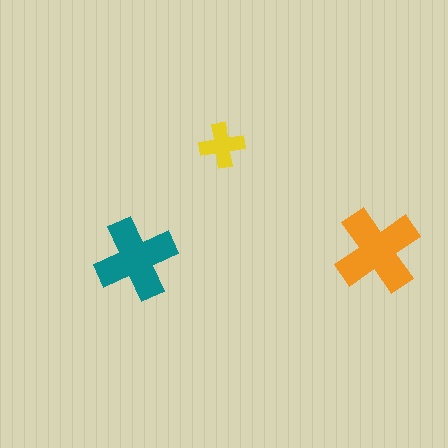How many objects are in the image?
There are 3 objects in the image.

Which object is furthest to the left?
The teal cross is leftmost.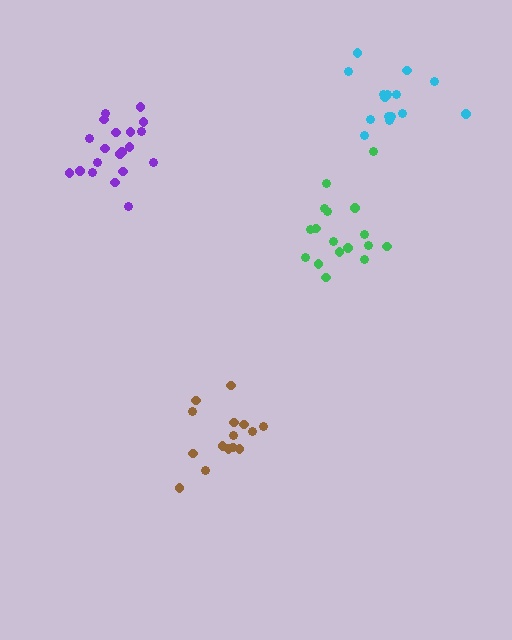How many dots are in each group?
Group 1: 15 dots, Group 2: 17 dots, Group 3: 15 dots, Group 4: 20 dots (67 total).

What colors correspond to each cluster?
The clusters are colored: cyan, green, brown, purple.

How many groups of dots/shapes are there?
There are 4 groups.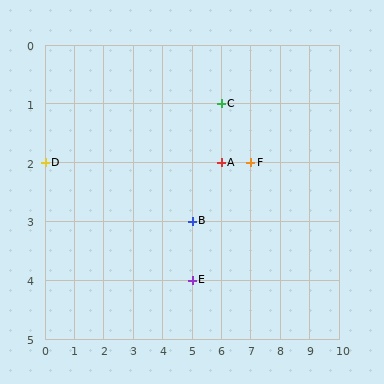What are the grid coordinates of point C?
Point C is at grid coordinates (6, 1).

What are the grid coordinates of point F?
Point F is at grid coordinates (7, 2).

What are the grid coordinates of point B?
Point B is at grid coordinates (5, 3).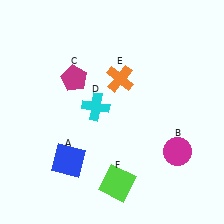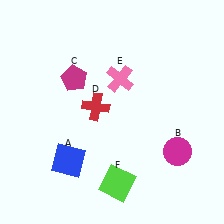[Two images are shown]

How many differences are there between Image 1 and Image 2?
There are 2 differences between the two images.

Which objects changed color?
D changed from cyan to red. E changed from orange to pink.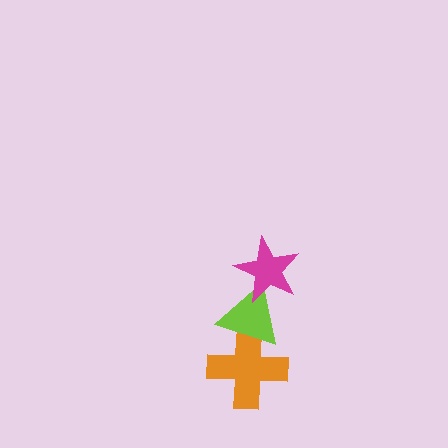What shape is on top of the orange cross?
The lime triangle is on top of the orange cross.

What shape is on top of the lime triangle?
The magenta star is on top of the lime triangle.